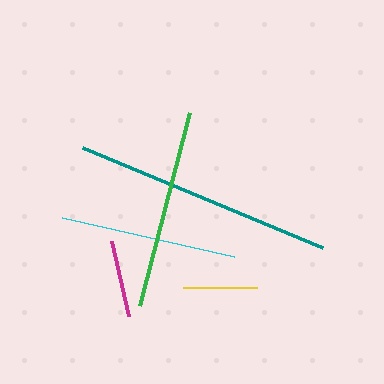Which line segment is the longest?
The teal line is the longest at approximately 260 pixels.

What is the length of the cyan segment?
The cyan segment is approximately 176 pixels long.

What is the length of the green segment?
The green segment is approximately 199 pixels long.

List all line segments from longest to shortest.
From longest to shortest: teal, green, cyan, magenta, yellow.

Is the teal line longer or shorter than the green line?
The teal line is longer than the green line.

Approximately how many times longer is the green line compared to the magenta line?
The green line is approximately 2.6 times the length of the magenta line.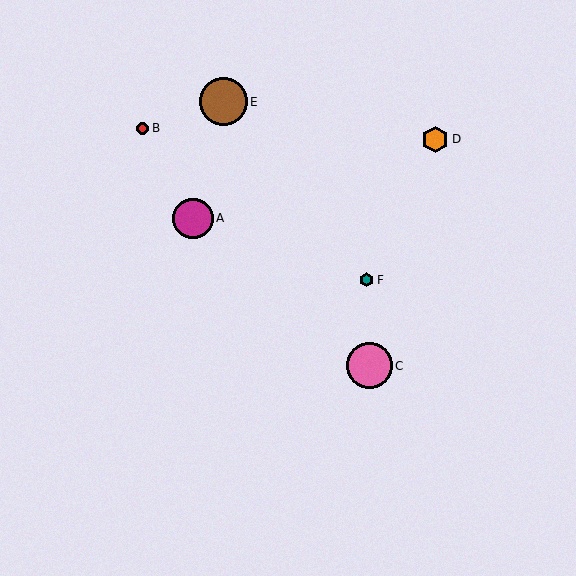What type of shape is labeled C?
Shape C is a pink circle.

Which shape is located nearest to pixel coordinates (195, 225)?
The magenta circle (labeled A) at (193, 218) is nearest to that location.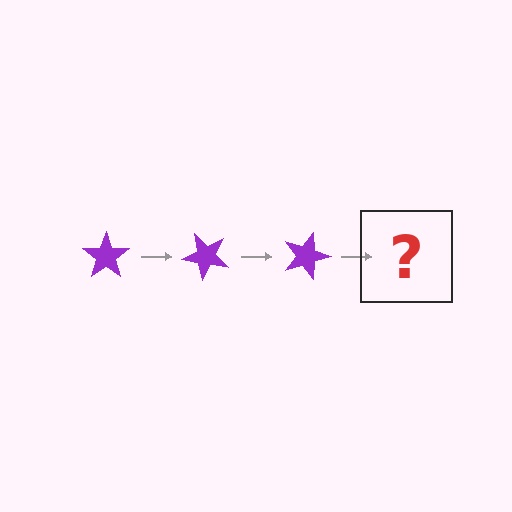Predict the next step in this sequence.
The next step is a purple star rotated 135 degrees.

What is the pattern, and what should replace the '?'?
The pattern is that the star rotates 45 degrees each step. The '?' should be a purple star rotated 135 degrees.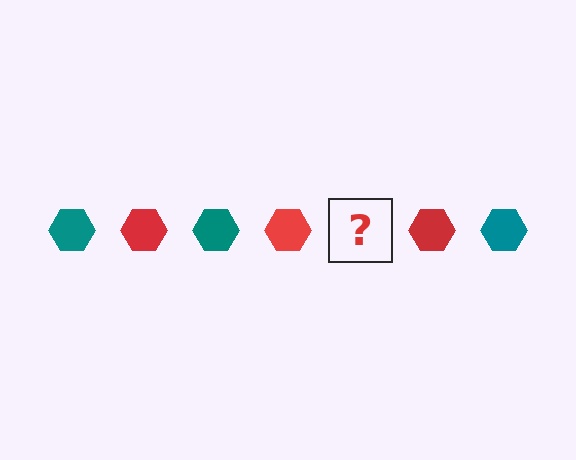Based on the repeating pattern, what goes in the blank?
The blank should be a teal hexagon.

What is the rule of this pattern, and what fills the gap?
The rule is that the pattern cycles through teal, red hexagons. The gap should be filled with a teal hexagon.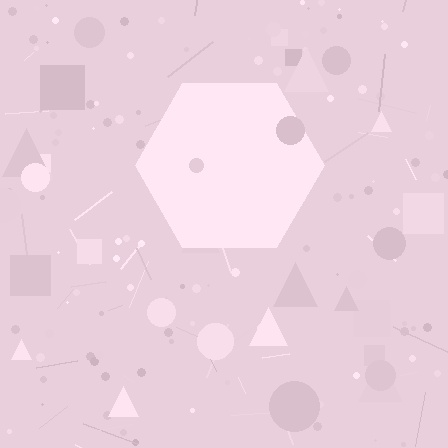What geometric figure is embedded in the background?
A hexagon is embedded in the background.